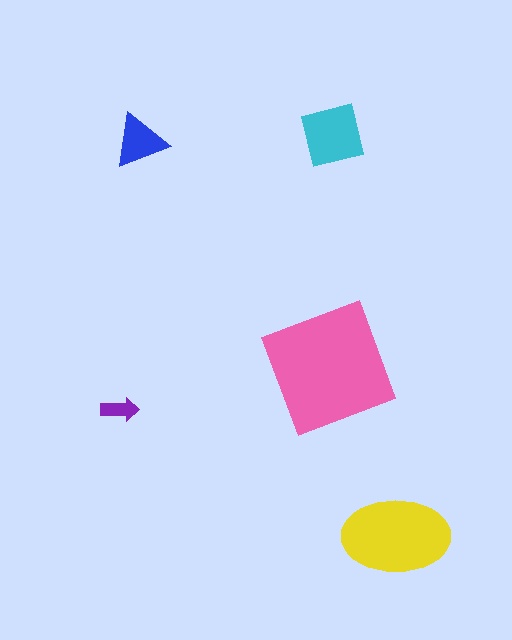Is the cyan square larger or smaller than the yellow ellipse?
Smaller.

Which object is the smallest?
The purple arrow.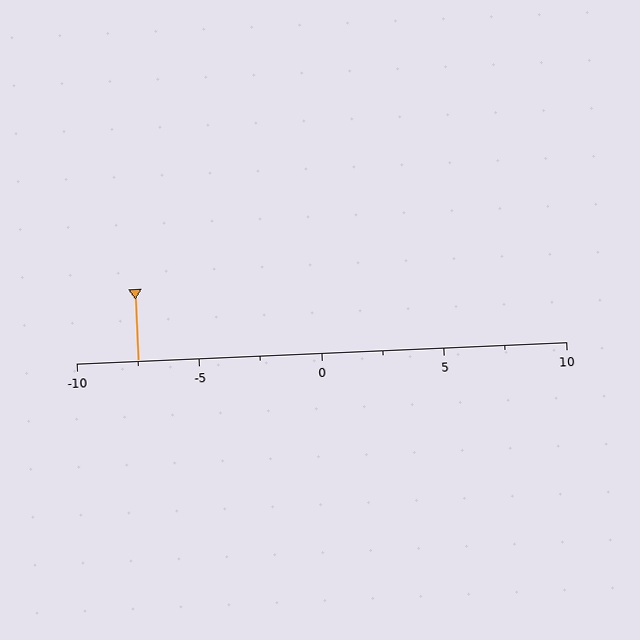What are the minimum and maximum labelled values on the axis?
The axis runs from -10 to 10.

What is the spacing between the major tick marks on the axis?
The major ticks are spaced 5 apart.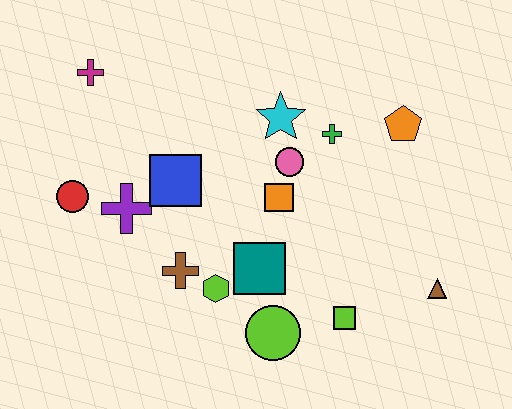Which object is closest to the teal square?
The lime hexagon is closest to the teal square.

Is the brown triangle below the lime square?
No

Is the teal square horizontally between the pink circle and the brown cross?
Yes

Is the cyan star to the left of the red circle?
No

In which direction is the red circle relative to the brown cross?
The red circle is to the left of the brown cross.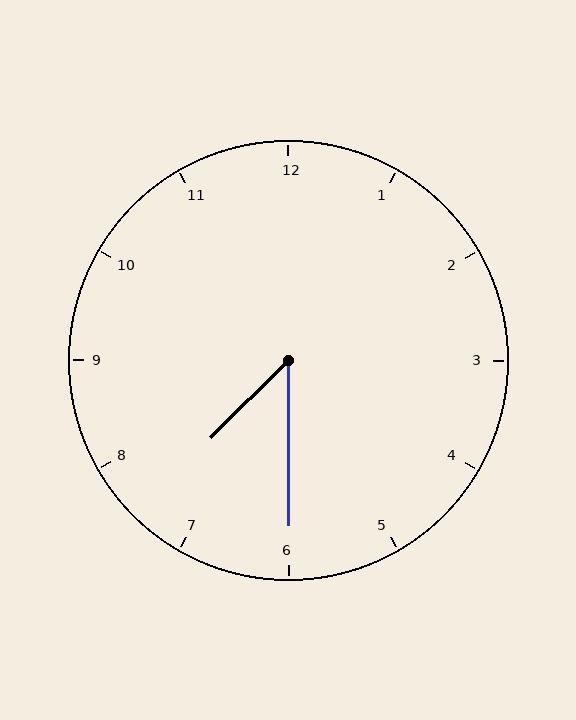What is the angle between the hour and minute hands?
Approximately 45 degrees.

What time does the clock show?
7:30.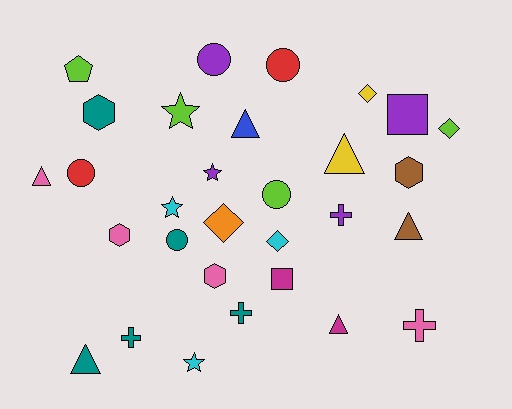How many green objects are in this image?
There are no green objects.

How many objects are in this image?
There are 30 objects.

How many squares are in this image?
There are 2 squares.